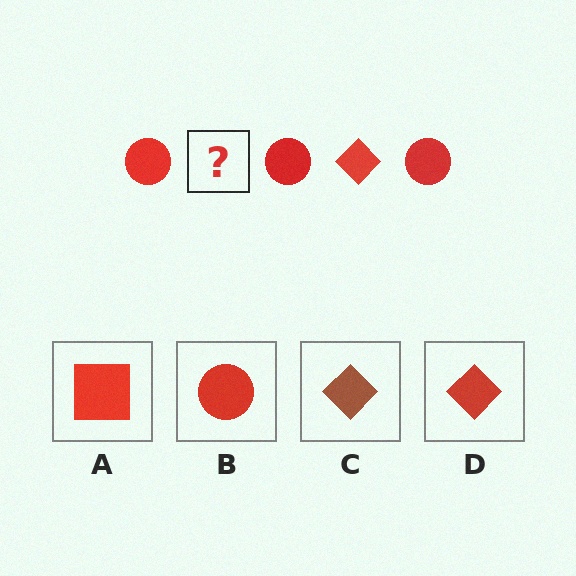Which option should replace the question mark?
Option D.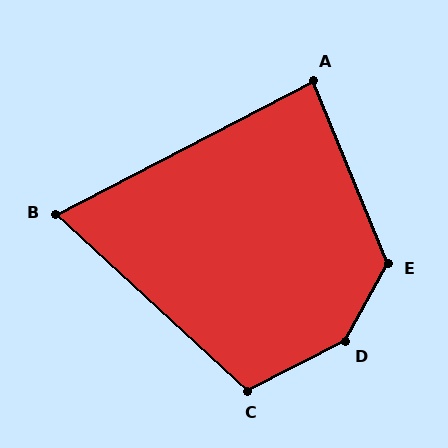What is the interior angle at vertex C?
Approximately 110 degrees (obtuse).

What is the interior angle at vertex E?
Approximately 129 degrees (obtuse).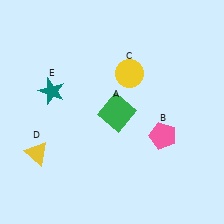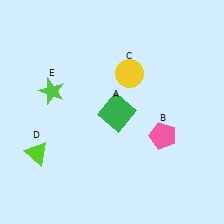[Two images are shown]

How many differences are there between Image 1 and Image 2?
There are 2 differences between the two images.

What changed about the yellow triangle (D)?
In Image 1, D is yellow. In Image 2, it changed to lime.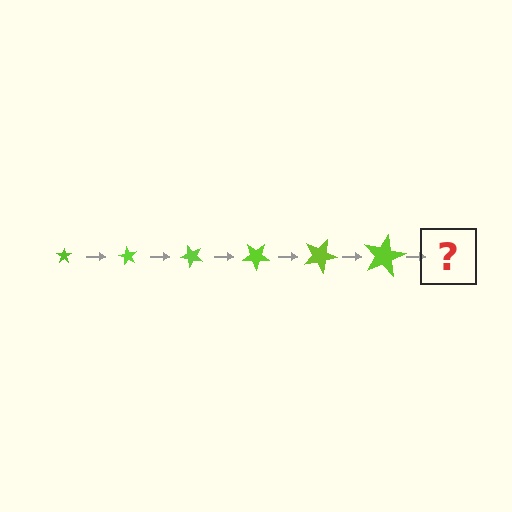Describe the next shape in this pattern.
It should be a star, larger than the previous one and rotated 360 degrees from the start.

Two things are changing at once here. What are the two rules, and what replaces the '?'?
The two rules are that the star grows larger each step and it rotates 60 degrees each step. The '?' should be a star, larger than the previous one and rotated 360 degrees from the start.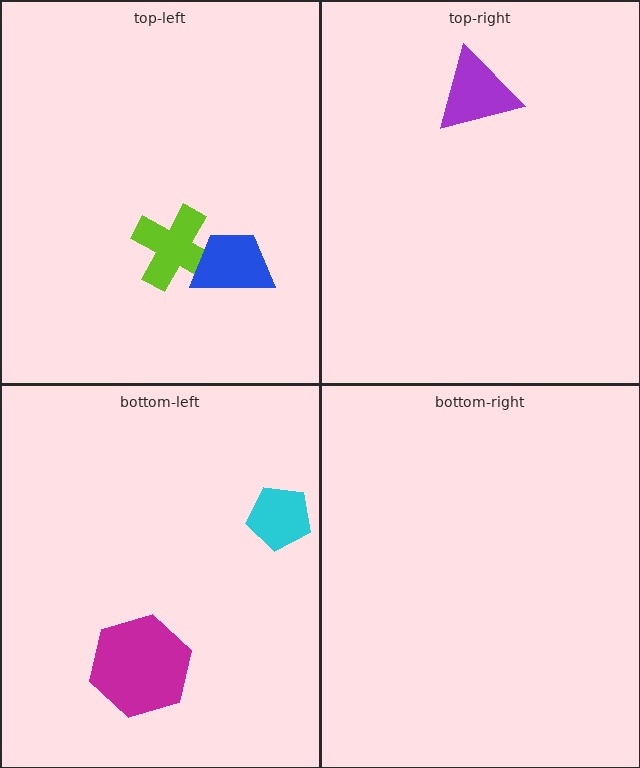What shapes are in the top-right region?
The purple triangle.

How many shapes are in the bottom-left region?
2.